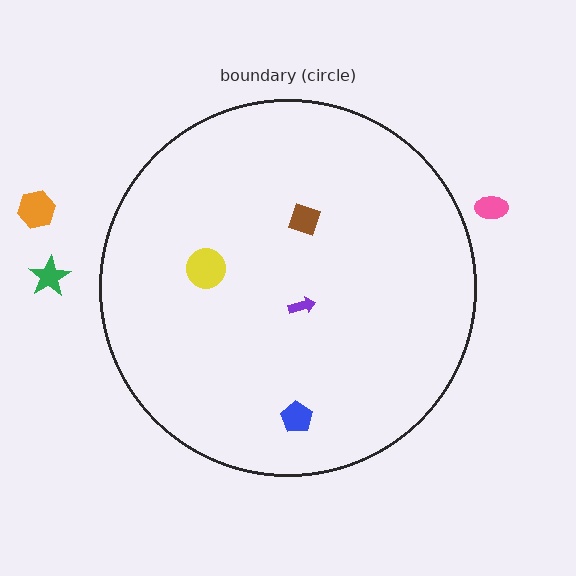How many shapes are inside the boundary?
4 inside, 3 outside.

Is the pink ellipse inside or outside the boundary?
Outside.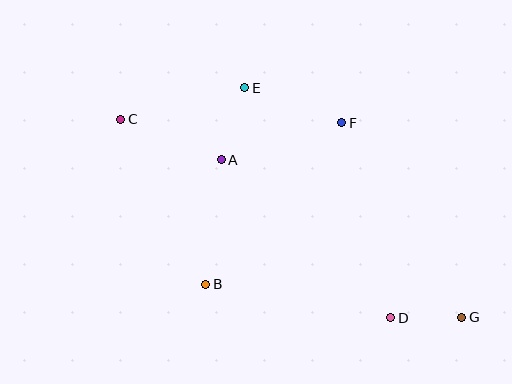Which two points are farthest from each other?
Points C and G are farthest from each other.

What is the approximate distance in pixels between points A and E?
The distance between A and E is approximately 76 pixels.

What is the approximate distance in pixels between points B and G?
The distance between B and G is approximately 258 pixels.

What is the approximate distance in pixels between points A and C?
The distance between A and C is approximately 108 pixels.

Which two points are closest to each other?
Points D and G are closest to each other.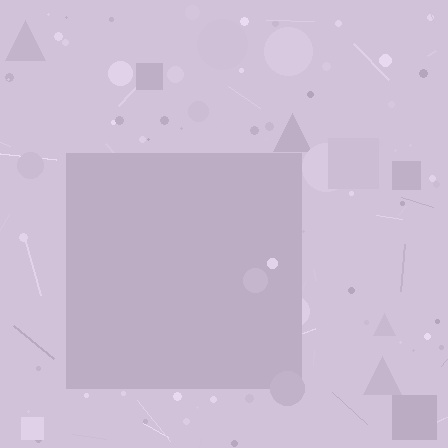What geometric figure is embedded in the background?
A square is embedded in the background.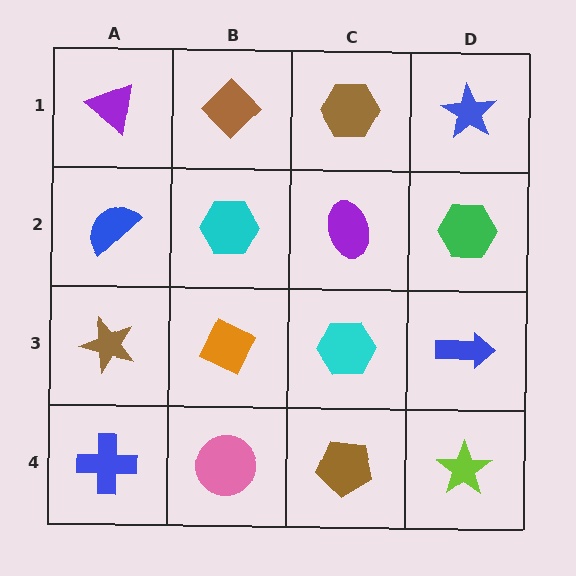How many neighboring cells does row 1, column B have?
3.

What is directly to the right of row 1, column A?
A brown diamond.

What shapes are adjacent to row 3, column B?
A cyan hexagon (row 2, column B), a pink circle (row 4, column B), a brown star (row 3, column A), a cyan hexagon (row 3, column C).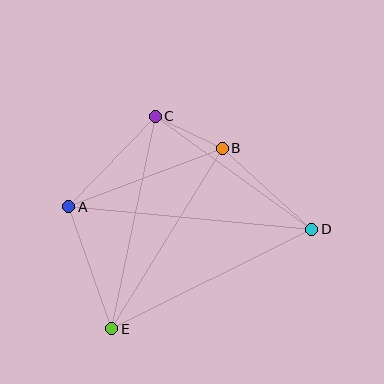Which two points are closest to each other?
Points B and C are closest to each other.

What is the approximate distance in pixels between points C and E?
The distance between C and E is approximately 217 pixels.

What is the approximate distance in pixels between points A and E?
The distance between A and E is approximately 129 pixels.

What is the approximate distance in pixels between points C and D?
The distance between C and D is approximately 193 pixels.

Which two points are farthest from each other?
Points A and D are farthest from each other.